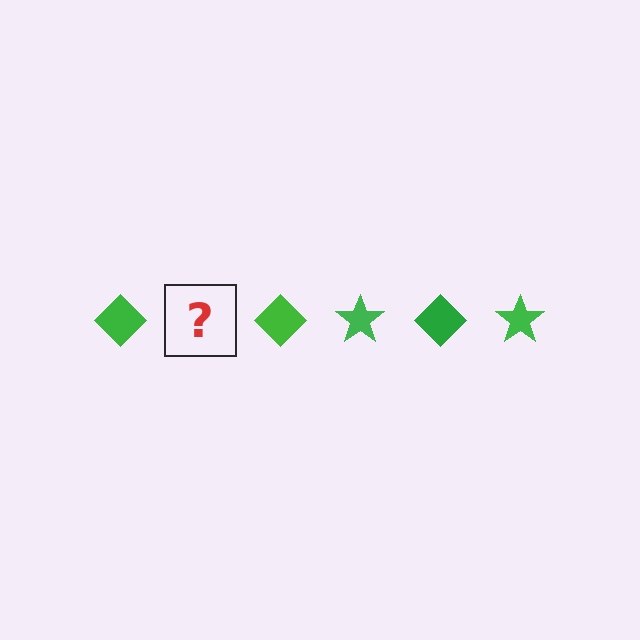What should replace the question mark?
The question mark should be replaced with a green star.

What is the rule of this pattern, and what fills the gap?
The rule is that the pattern cycles through diamond, star shapes in green. The gap should be filled with a green star.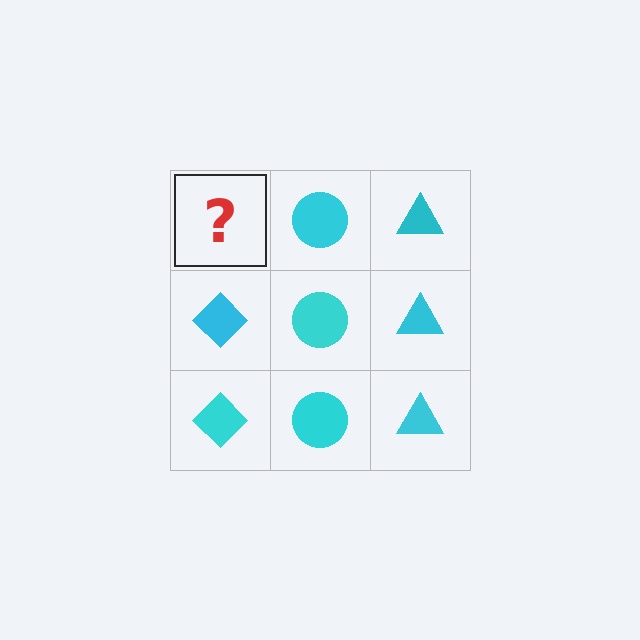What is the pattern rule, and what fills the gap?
The rule is that each column has a consistent shape. The gap should be filled with a cyan diamond.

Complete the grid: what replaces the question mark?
The question mark should be replaced with a cyan diamond.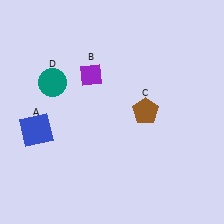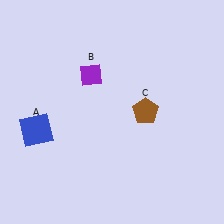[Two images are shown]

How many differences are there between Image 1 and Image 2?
There is 1 difference between the two images.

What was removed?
The teal circle (D) was removed in Image 2.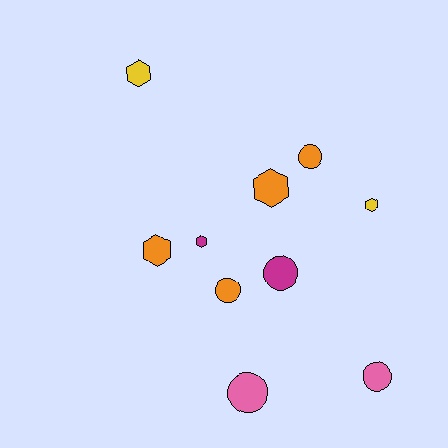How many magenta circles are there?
There is 1 magenta circle.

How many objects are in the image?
There are 10 objects.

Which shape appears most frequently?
Circle, with 5 objects.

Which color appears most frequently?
Orange, with 4 objects.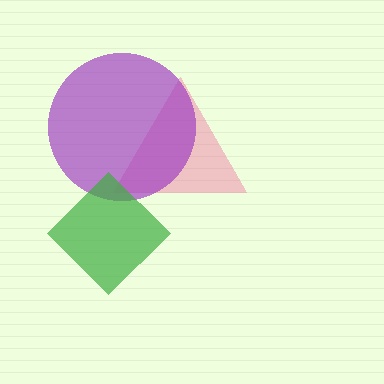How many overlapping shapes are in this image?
There are 3 overlapping shapes in the image.